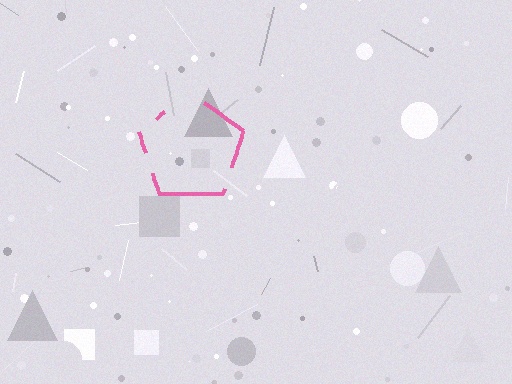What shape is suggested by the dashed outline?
The dashed outline suggests a pentagon.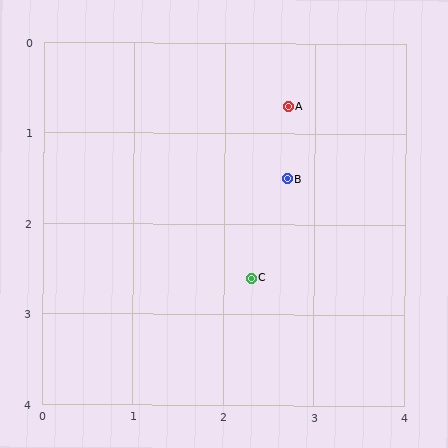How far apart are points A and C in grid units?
Points A and C are about 1.9 grid units apart.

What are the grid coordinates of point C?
Point C is at approximately (2.3, 2.6).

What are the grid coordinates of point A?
Point A is at approximately (2.7, 0.7).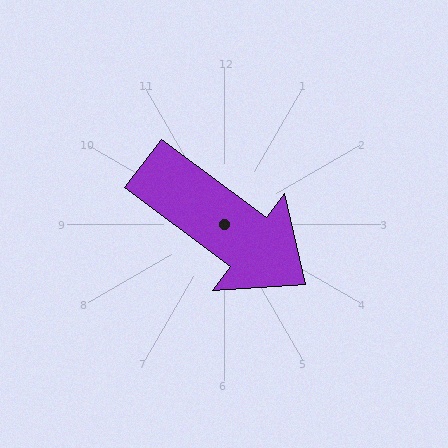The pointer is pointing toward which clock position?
Roughly 4 o'clock.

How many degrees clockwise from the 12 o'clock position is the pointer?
Approximately 127 degrees.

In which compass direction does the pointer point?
Southeast.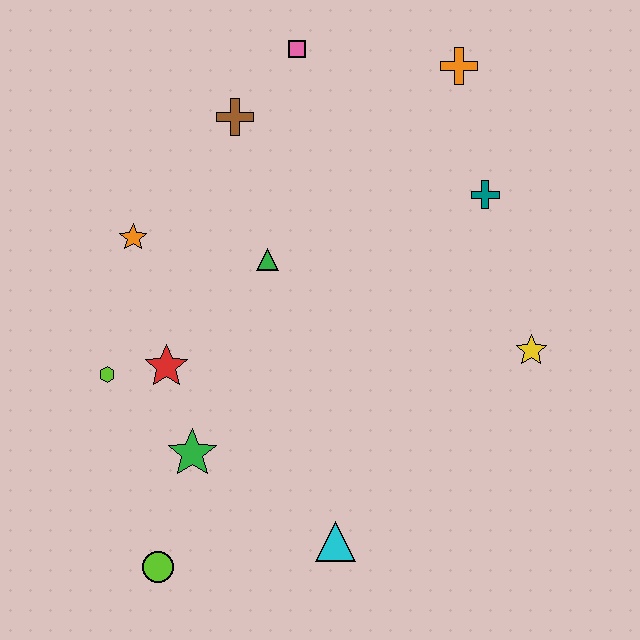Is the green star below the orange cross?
Yes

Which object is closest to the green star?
The red star is closest to the green star.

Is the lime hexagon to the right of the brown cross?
No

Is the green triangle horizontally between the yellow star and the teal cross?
No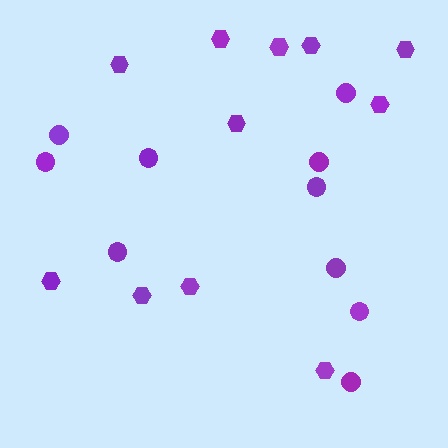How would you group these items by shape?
There are 2 groups: one group of circles (10) and one group of hexagons (11).